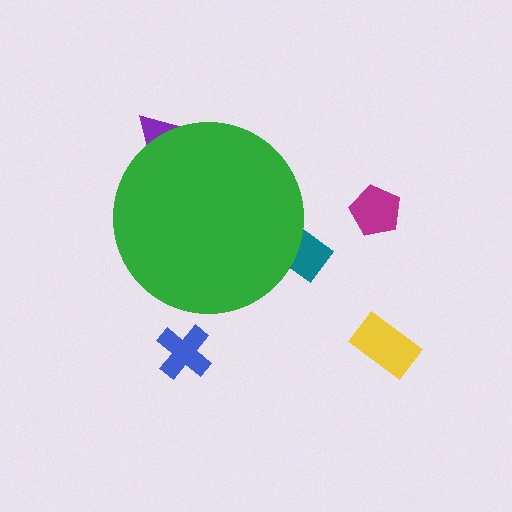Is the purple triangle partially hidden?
Yes, the purple triangle is partially hidden behind the green circle.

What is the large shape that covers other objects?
A green circle.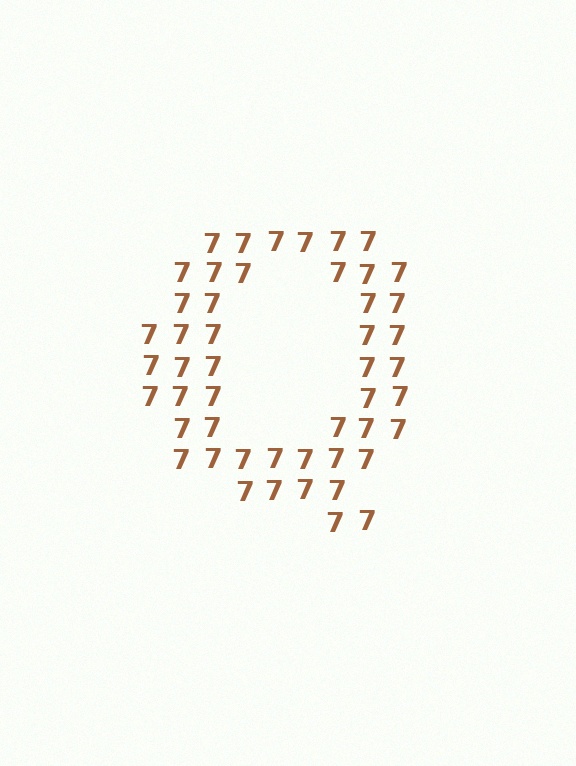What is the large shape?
The large shape is the letter Q.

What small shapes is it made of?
It is made of small digit 7's.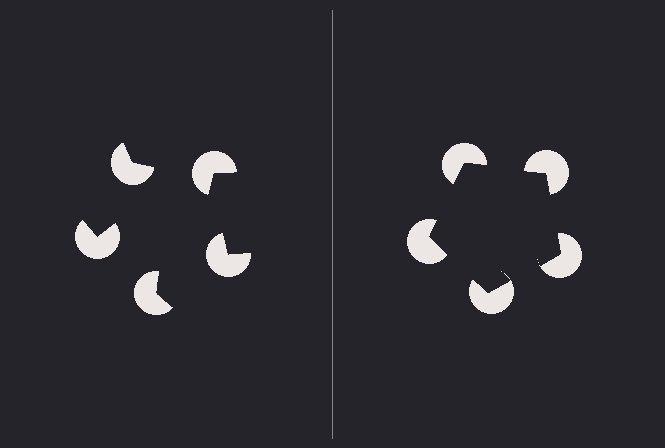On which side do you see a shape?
An illusory pentagon appears on the right side. On the left side the wedge cuts are rotated, so no coherent shape forms.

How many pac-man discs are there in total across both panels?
10 — 5 on each side.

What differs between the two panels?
The pac-man discs are positioned identically on both sides; only the wedge orientations differ. On the right they align to a pentagon; on the left they are misaligned.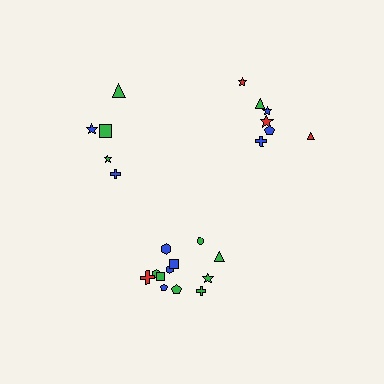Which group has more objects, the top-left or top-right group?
The top-right group.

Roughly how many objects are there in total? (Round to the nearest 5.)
Roughly 25 objects in total.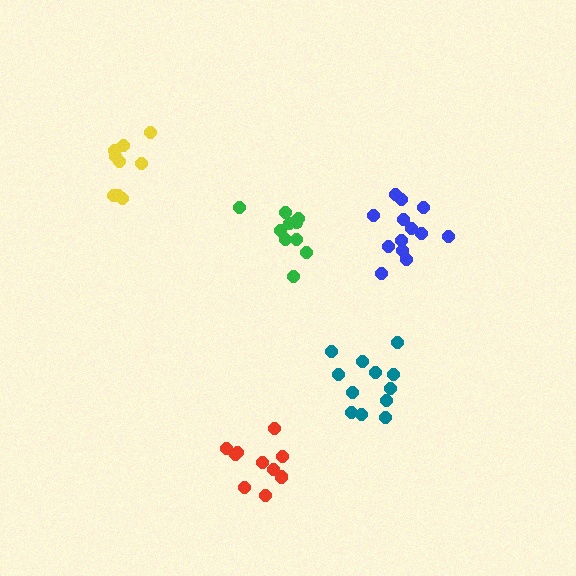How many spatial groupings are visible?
There are 5 spatial groupings.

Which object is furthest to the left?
The yellow cluster is leftmost.